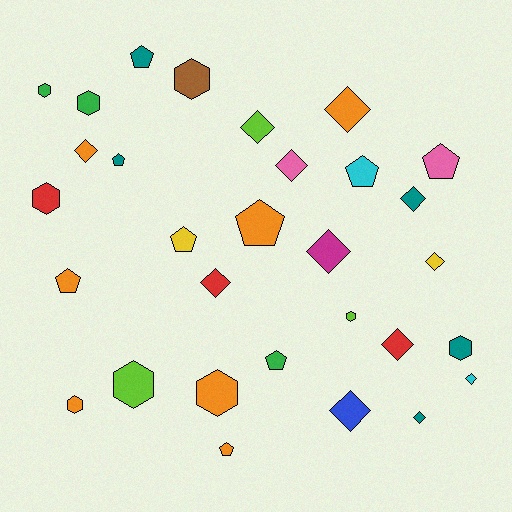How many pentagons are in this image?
There are 9 pentagons.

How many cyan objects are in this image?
There are 2 cyan objects.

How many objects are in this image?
There are 30 objects.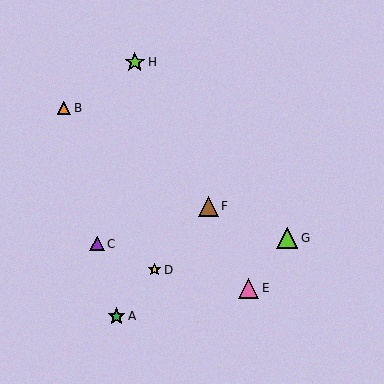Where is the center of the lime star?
The center of the lime star is at (135, 62).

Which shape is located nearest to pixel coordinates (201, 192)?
The brown triangle (labeled F) at (208, 206) is nearest to that location.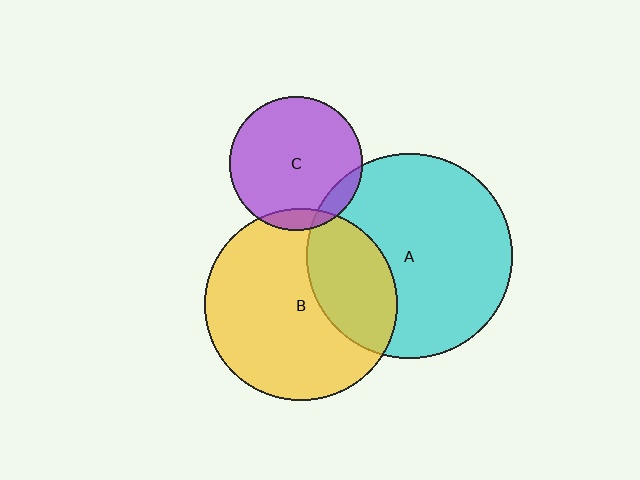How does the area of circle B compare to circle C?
Approximately 2.1 times.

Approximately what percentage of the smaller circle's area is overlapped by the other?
Approximately 30%.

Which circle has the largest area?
Circle A (cyan).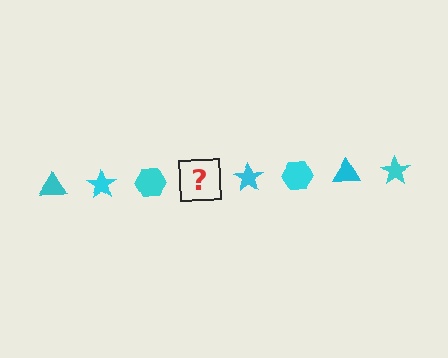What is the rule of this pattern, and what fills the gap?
The rule is that the pattern cycles through triangle, star, hexagon shapes in cyan. The gap should be filled with a cyan triangle.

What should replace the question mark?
The question mark should be replaced with a cyan triangle.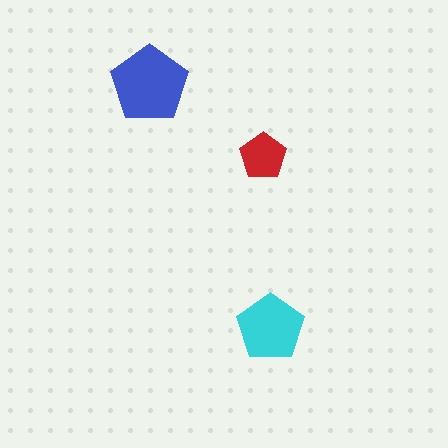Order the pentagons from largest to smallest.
the blue one, the cyan one, the red one.